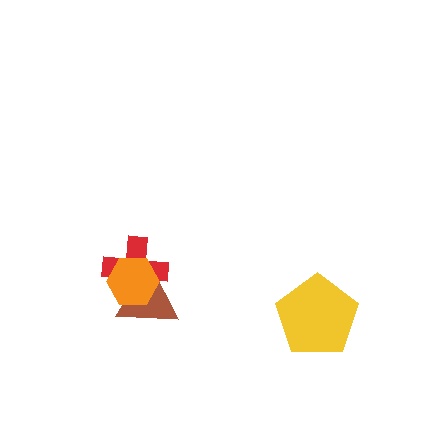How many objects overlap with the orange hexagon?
2 objects overlap with the orange hexagon.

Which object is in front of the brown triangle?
The orange hexagon is in front of the brown triangle.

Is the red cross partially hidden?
Yes, it is partially covered by another shape.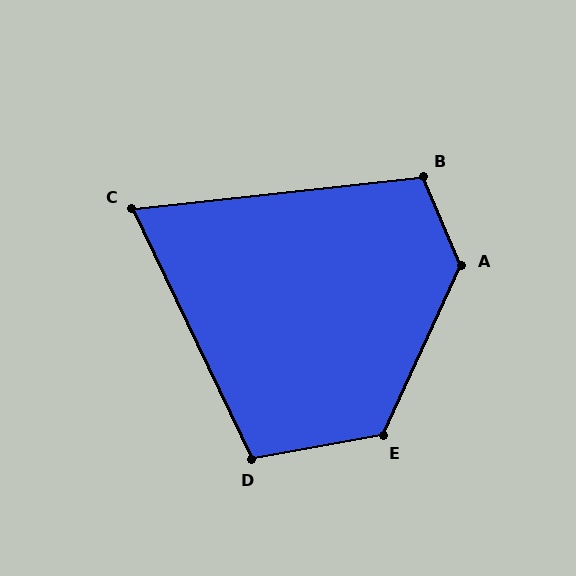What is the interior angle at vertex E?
Approximately 125 degrees (obtuse).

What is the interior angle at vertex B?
Approximately 107 degrees (obtuse).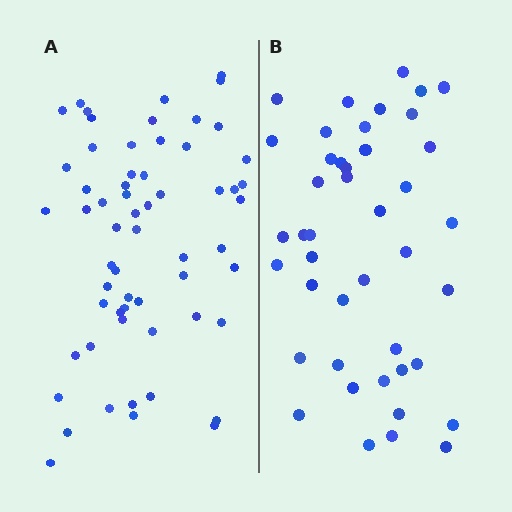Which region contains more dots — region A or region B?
Region A (the left region) has more dots.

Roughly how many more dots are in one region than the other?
Region A has approximately 15 more dots than region B.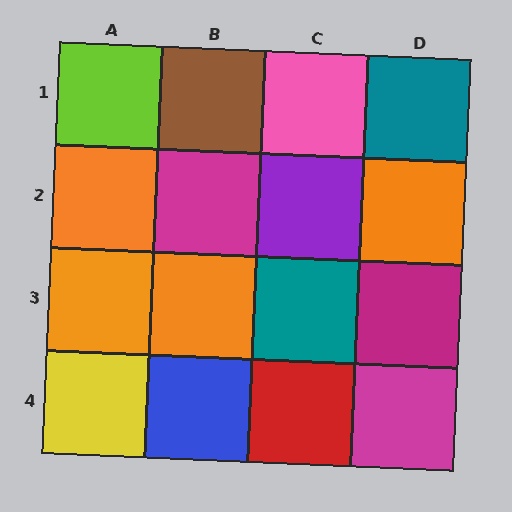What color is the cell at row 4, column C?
Red.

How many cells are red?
1 cell is red.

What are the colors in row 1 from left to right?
Lime, brown, pink, teal.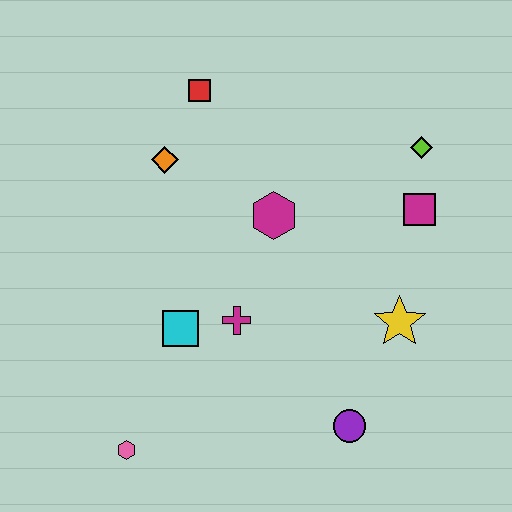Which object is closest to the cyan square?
The magenta cross is closest to the cyan square.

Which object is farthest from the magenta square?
The pink hexagon is farthest from the magenta square.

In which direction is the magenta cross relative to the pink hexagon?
The magenta cross is above the pink hexagon.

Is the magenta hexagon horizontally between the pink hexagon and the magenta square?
Yes